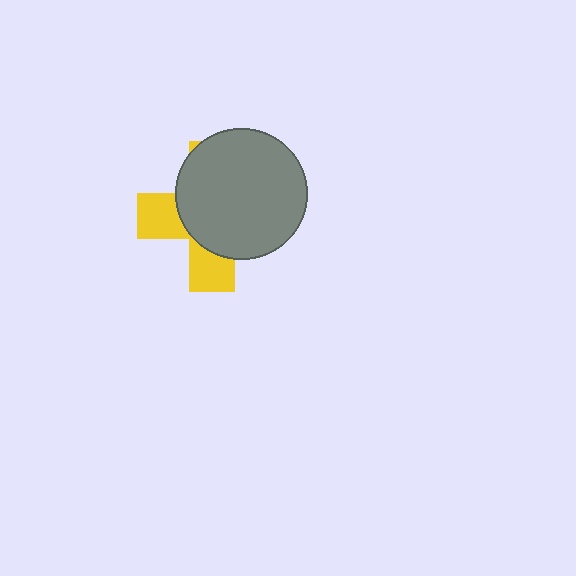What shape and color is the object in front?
The object in front is a gray circle.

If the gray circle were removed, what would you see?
You would see the complete yellow cross.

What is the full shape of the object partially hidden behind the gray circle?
The partially hidden object is a yellow cross.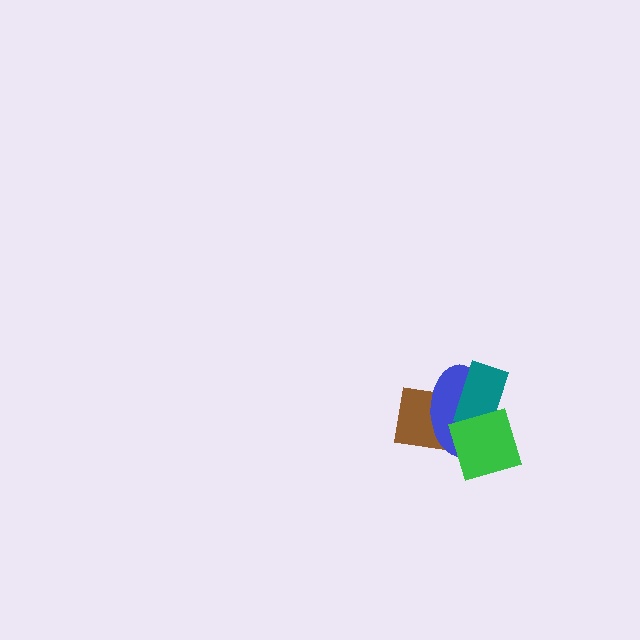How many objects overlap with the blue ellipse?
3 objects overlap with the blue ellipse.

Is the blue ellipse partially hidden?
Yes, it is partially covered by another shape.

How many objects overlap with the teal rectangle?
2 objects overlap with the teal rectangle.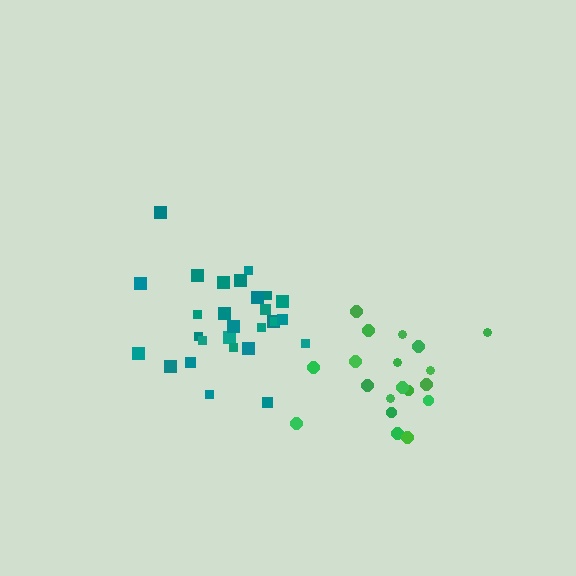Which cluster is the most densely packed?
Teal.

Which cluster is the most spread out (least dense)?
Green.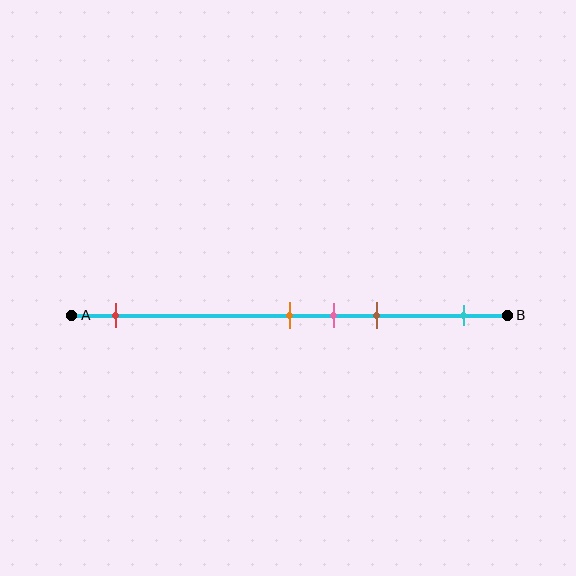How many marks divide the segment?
There are 5 marks dividing the segment.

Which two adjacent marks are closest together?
The orange and pink marks are the closest adjacent pair.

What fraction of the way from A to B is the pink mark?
The pink mark is approximately 60% (0.6) of the way from A to B.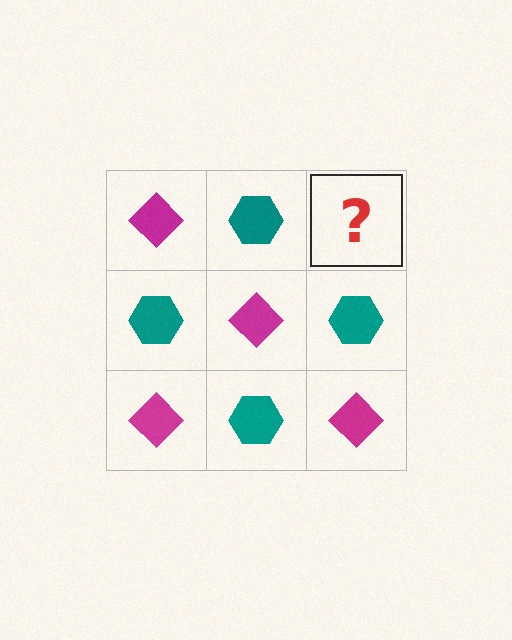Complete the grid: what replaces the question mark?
The question mark should be replaced with a magenta diamond.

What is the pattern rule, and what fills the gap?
The rule is that it alternates magenta diamond and teal hexagon in a checkerboard pattern. The gap should be filled with a magenta diamond.